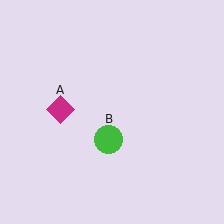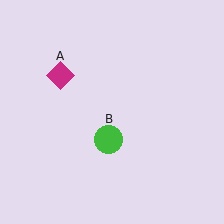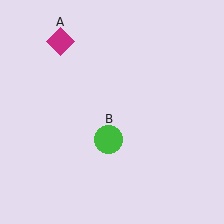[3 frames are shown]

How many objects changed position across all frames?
1 object changed position: magenta diamond (object A).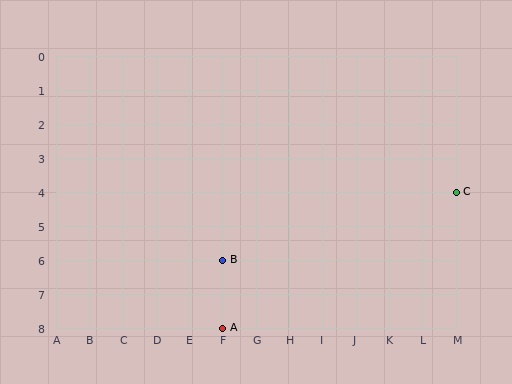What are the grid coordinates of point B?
Point B is at grid coordinates (F, 6).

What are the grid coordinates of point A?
Point A is at grid coordinates (F, 8).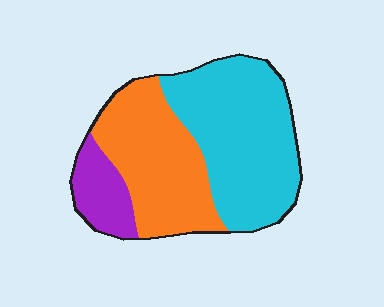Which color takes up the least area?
Purple, at roughly 15%.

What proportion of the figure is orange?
Orange takes up about three eighths (3/8) of the figure.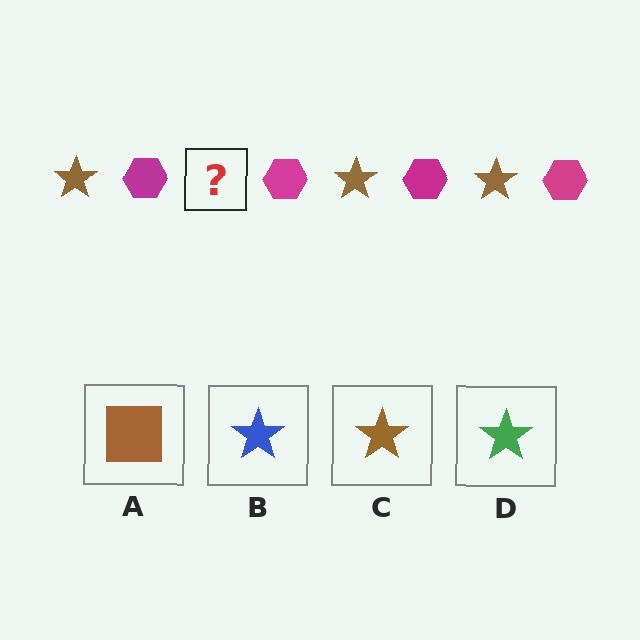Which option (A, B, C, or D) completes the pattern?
C.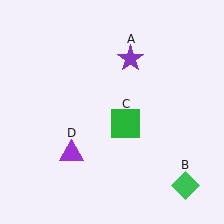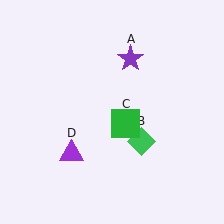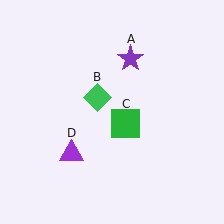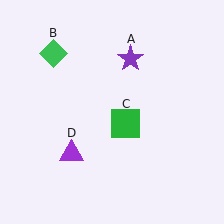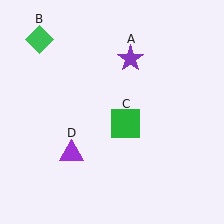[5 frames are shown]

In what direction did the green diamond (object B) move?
The green diamond (object B) moved up and to the left.